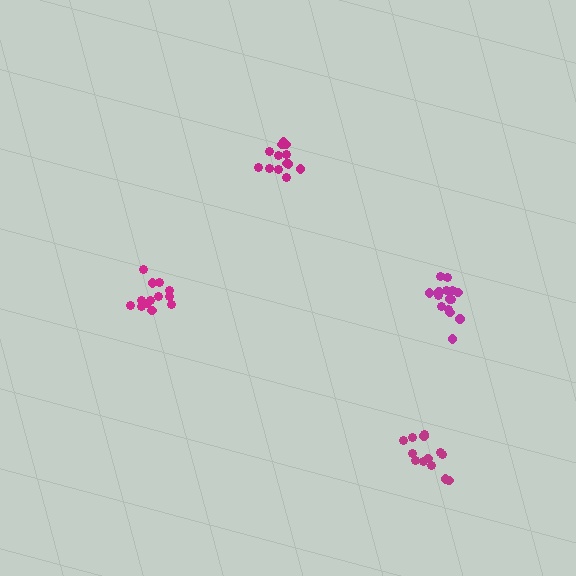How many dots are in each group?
Group 1: 13 dots, Group 2: 13 dots, Group 3: 13 dots, Group 4: 15 dots (54 total).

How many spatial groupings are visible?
There are 4 spatial groupings.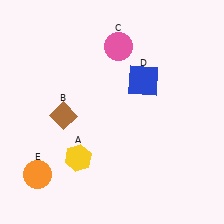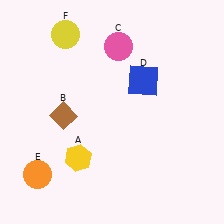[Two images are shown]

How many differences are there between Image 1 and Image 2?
There is 1 difference between the two images.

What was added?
A yellow circle (F) was added in Image 2.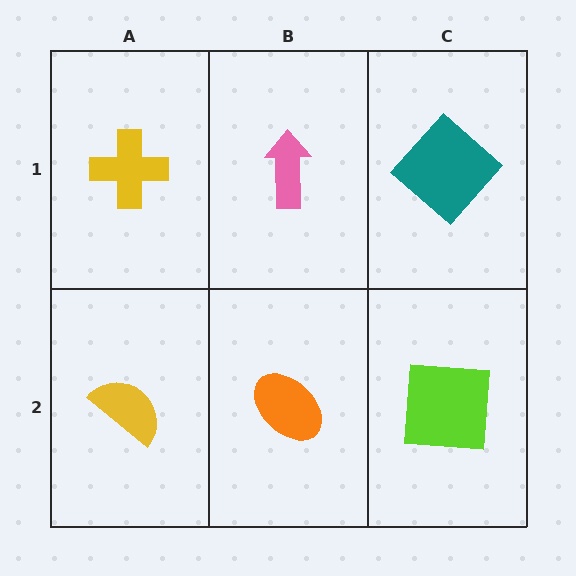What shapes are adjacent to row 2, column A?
A yellow cross (row 1, column A), an orange ellipse (row 2, column B).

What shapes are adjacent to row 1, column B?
An orange ellipse (row 2, column B), a yellow cross (row 1, column A), a teal diamond (row 1, column C).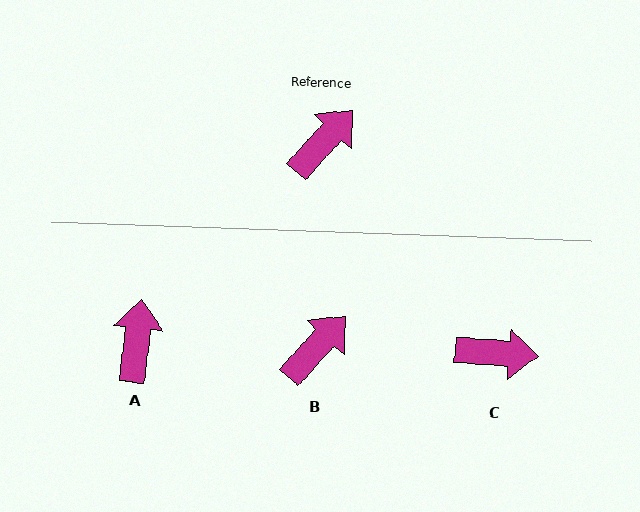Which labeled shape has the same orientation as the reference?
B.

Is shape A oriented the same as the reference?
No, it is off by about 36 degrees.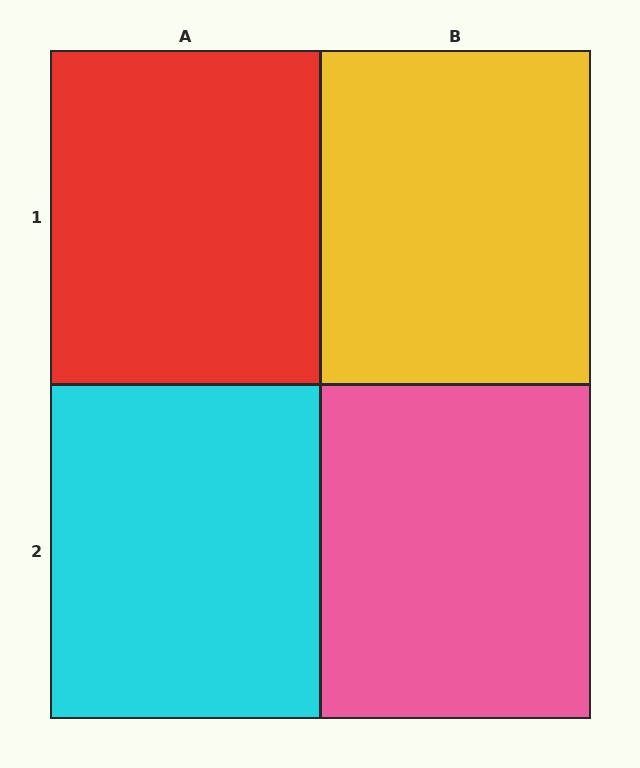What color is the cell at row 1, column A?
Red.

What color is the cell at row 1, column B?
Yellow.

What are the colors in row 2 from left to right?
Cyan, pink.